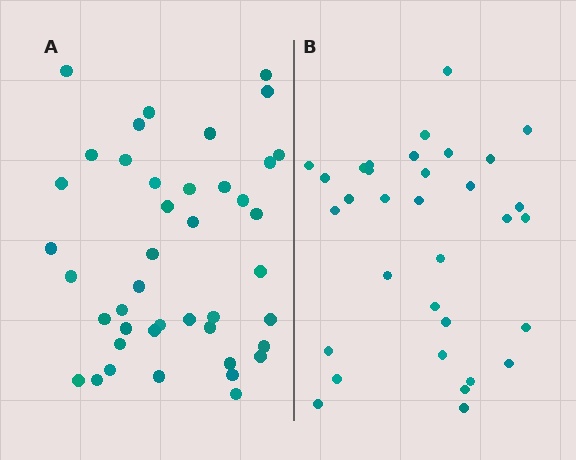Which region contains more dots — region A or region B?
Region A (the left region) has more dots.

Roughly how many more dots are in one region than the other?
Region A has roughly 8 or so more dots than region B.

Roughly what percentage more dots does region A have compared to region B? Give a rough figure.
About 25% more.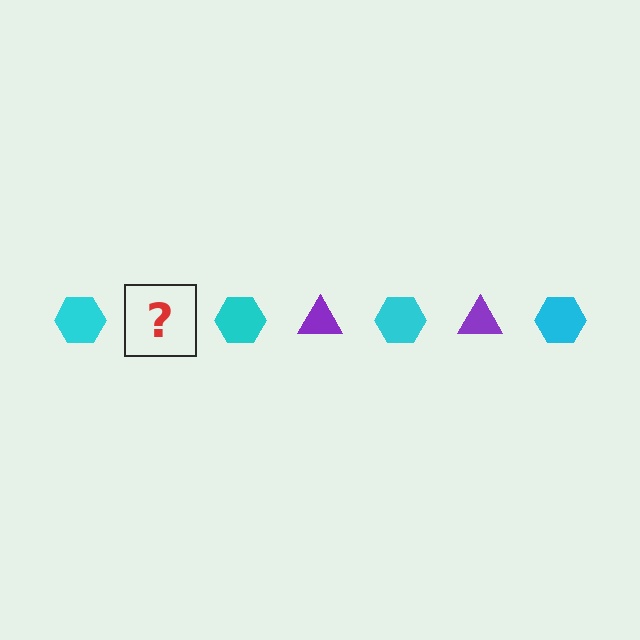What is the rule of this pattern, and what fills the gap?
The rule is that the pattern alternates between cyan hexagon and purple triangle. The gap should be filled with a purple triangle.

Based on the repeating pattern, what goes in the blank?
The blank should be a purple triangle.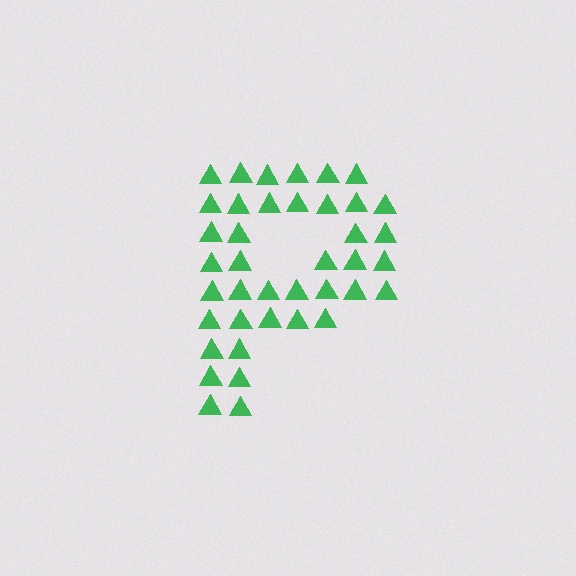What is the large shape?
The large shape is the letter P.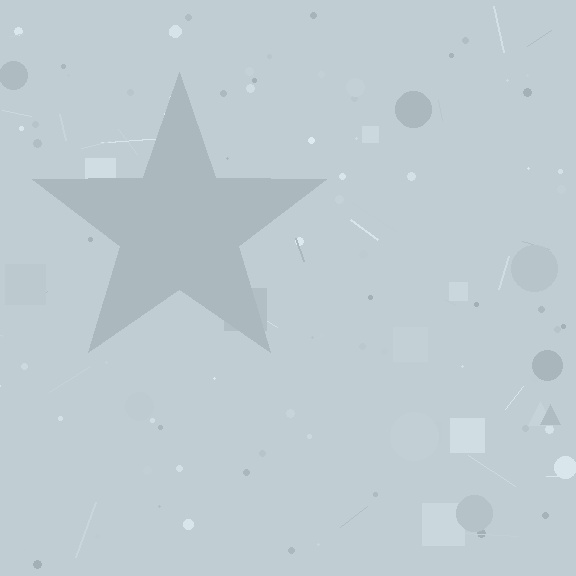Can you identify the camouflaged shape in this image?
The camouflaged shape is a star.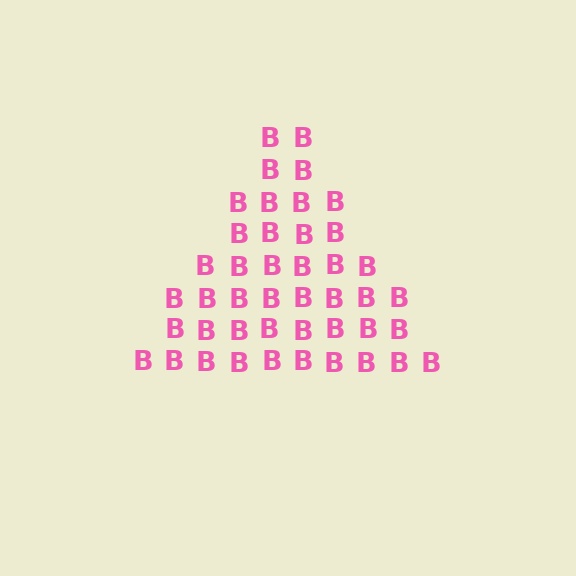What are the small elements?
The small elements are letter B's.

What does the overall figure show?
The overall figure shows a triangle.